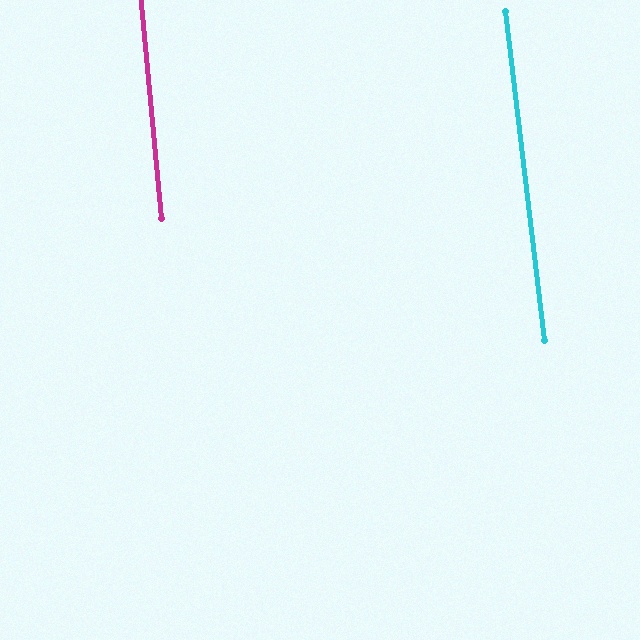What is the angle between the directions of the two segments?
Approximately 2 degrees.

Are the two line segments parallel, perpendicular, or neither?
Parallel — their directions differ by only 1.6°.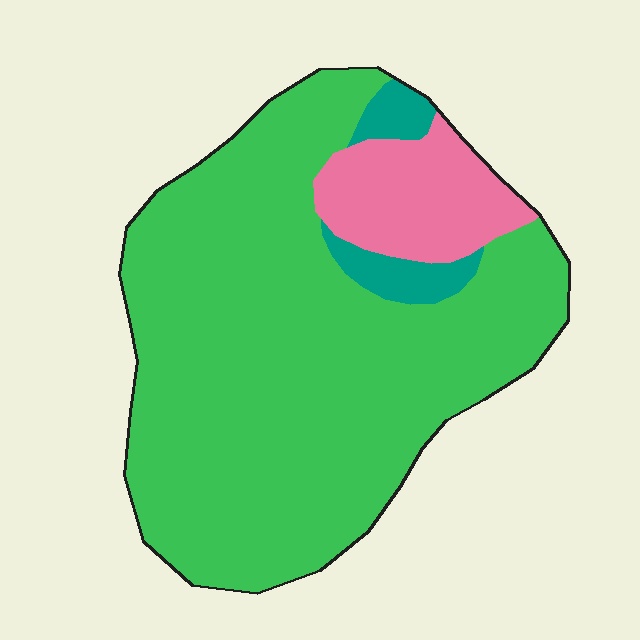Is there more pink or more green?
Green.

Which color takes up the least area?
Teal, at roughly 5%.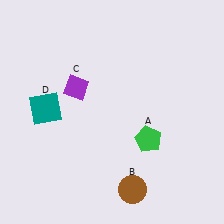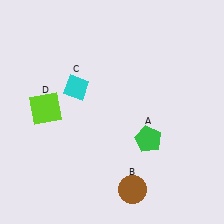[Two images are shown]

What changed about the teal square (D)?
In Image 1, D is teal. In Image 2, it changed to lime.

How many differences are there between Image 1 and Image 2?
There are 2 differences between the two images.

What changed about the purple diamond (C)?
In Image 1, C is purple. In Image 2, it changed to cyan.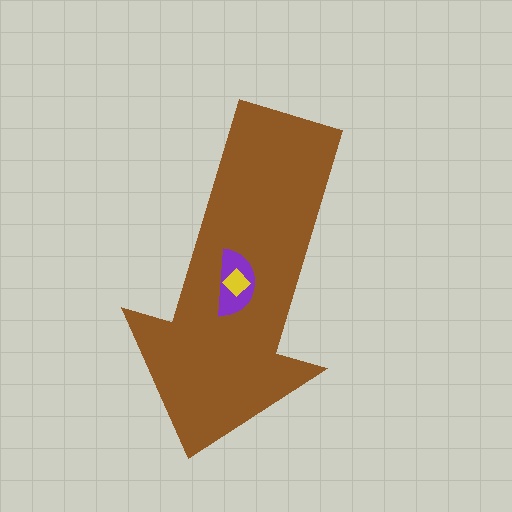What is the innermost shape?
The yellow diamond.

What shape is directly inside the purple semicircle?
The yellow diamond.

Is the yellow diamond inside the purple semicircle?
Yes.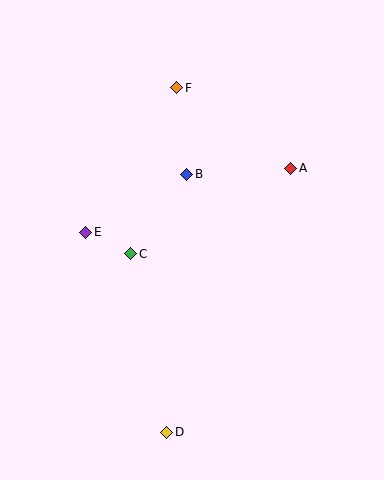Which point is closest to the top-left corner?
Point F is closest to the top-left corner.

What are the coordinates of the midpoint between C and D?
The midpoint between C and D is at (149, 343).